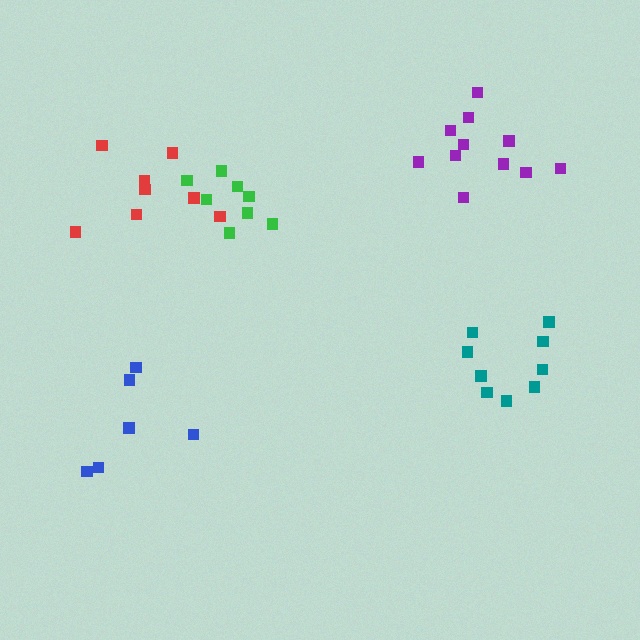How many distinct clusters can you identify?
There are 5 distinct clusters.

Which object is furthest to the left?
The blue cluster is leftmost.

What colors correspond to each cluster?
The clusters are colored: purple, teal, red, green, blue.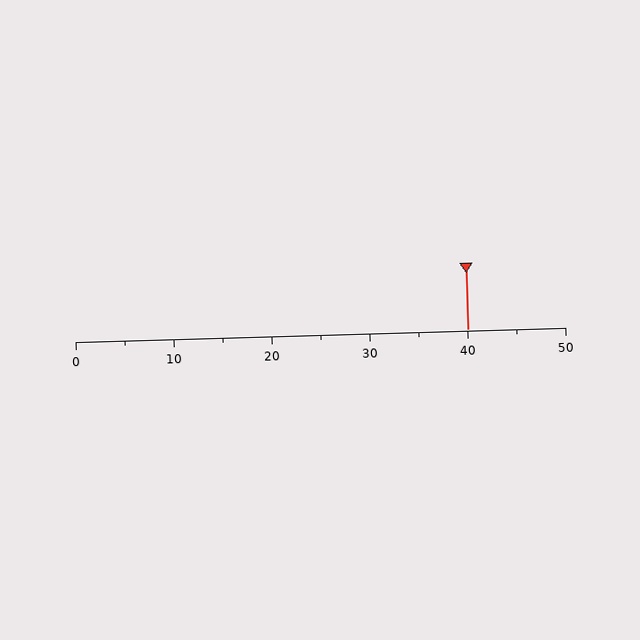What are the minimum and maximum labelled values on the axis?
The axis runs from 0 to 50.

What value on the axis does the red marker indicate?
The marker indicates approximately 40.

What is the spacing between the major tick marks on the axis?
The major ticks are spaced 10 apart.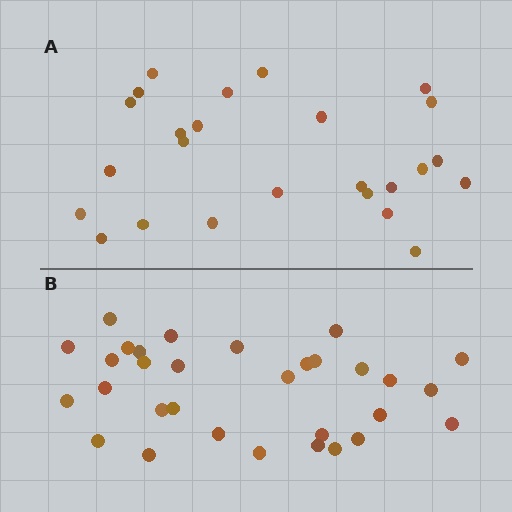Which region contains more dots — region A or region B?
Region B (the bottom region) has more dots.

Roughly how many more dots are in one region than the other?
Region B has about 6 more dots than region A.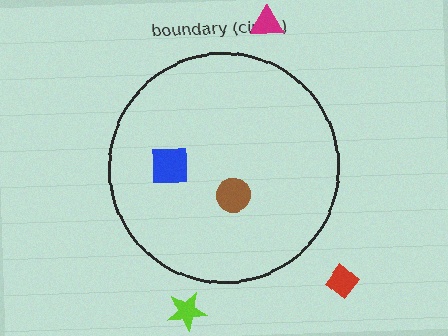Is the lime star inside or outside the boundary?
Outside.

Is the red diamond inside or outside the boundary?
Outside.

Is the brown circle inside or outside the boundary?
Inside.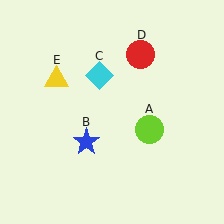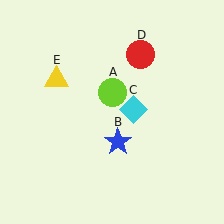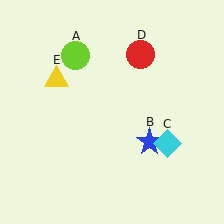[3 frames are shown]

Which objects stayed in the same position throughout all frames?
Red circle (object D) and yellow triangle (object E) remained stationary.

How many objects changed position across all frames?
3 objects changed position: lime circle (object A), blue star (object B), cyan diamond (object C).